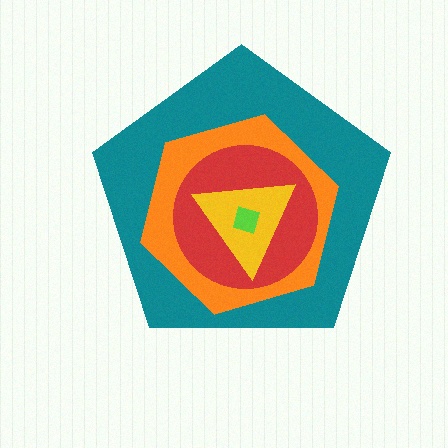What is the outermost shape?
The teal pentagon.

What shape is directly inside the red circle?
The yellow triangle.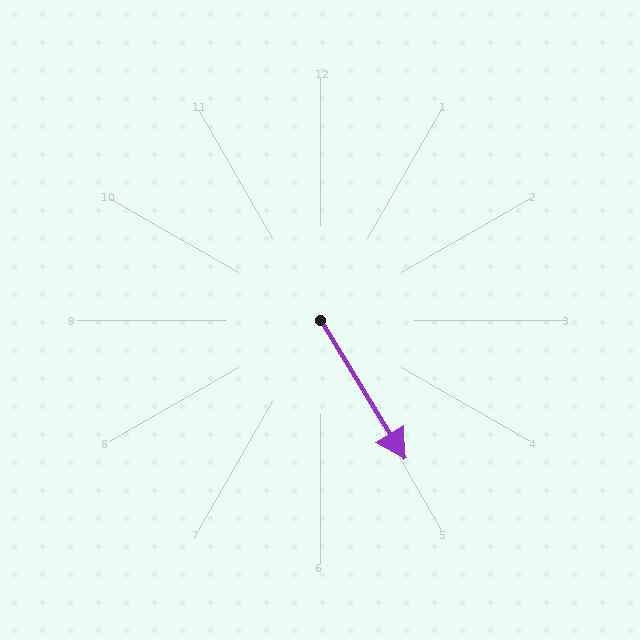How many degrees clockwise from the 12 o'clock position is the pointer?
Approximately 148 degrees.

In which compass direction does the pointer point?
Southeast.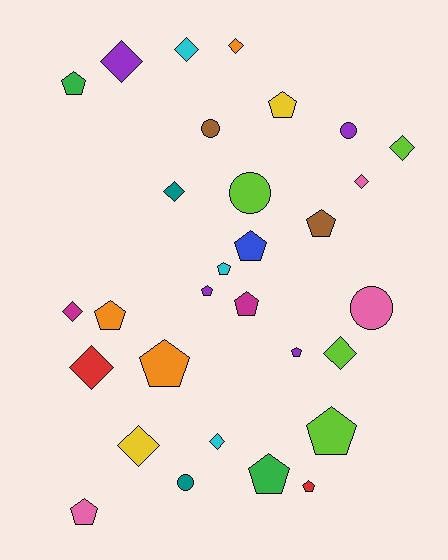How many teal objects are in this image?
There are 2 teal objects.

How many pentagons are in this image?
There are 14 pentagons.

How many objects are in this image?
There are 30 objects.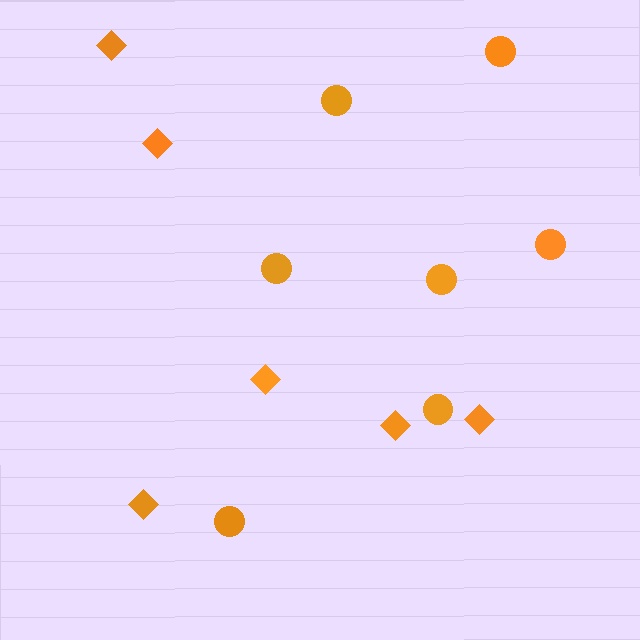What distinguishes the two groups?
There are 2 groups: one group of circles (7) and one group of diamonds (6).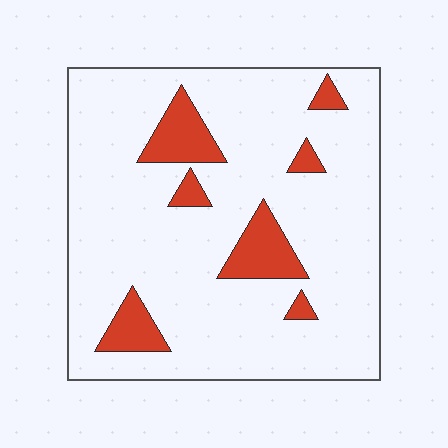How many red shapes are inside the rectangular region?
7.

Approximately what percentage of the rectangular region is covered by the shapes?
Approximately 15%.